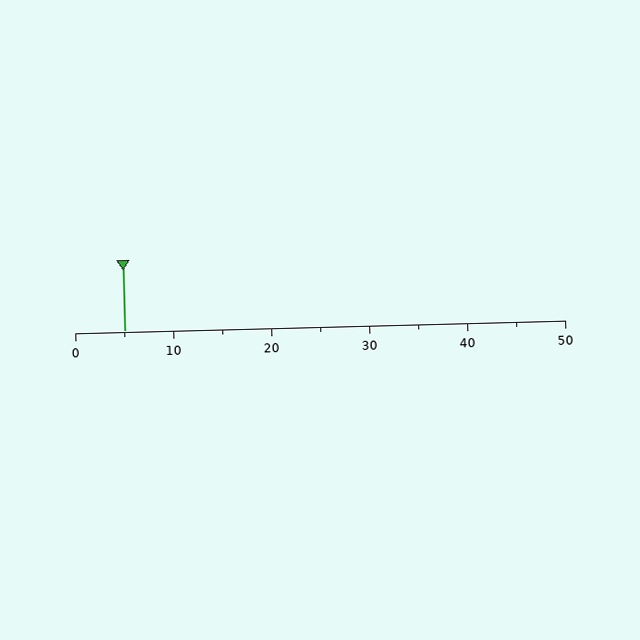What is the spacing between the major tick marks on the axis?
The major ticks are spaced 10 apart.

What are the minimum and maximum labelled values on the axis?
The axis runs from 0 to 50.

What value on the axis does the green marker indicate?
The marker indicates approximately 5.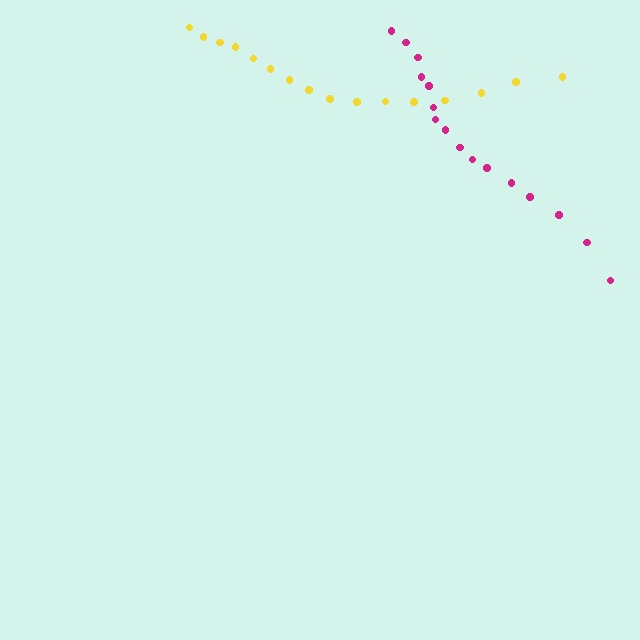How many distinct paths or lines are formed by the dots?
There are 2 distinct paths.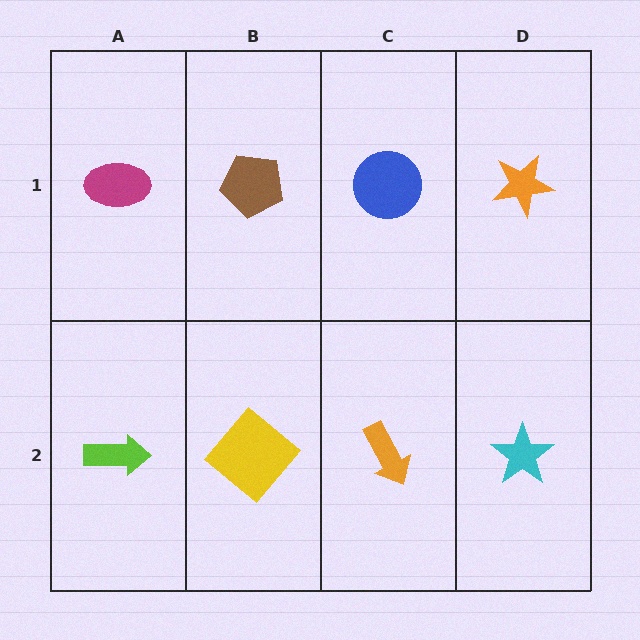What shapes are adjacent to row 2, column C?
A blue circle (row 1, column C), a yellow diamond (row 2, column B), a cyan star (row 2, column D).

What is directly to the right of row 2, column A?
A yellow diamond.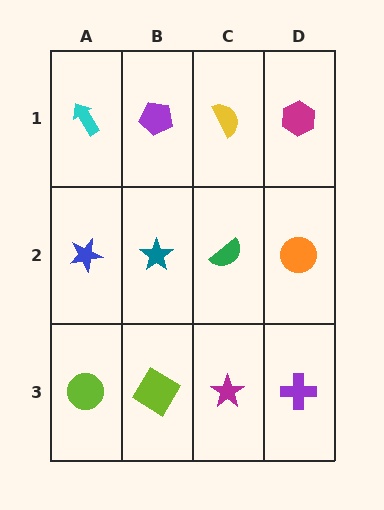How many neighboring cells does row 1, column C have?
3.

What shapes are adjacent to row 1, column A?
A blue star (row 2, column A), a purple pentagon (row 1, column B).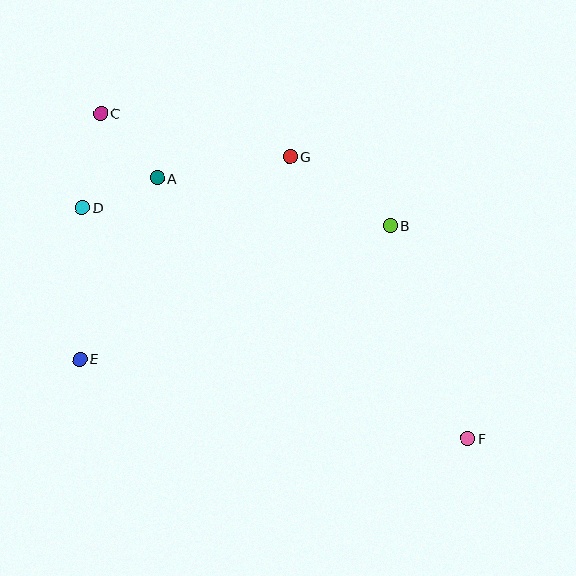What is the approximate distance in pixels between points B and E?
The distance between B and E is approximately 338 pixels.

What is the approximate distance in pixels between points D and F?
The distance between D and F is approximately 449 pixels.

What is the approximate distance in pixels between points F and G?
The distance between F and G is approximately 333 pixels.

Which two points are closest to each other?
Points A and D are closest to each other.